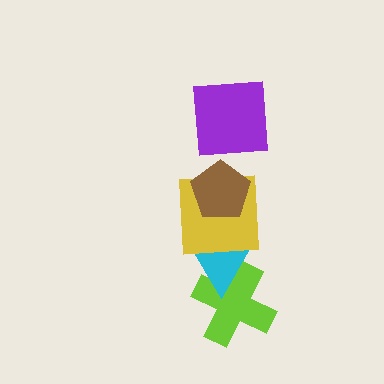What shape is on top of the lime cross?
The cyan triangle is on top of the lime cross.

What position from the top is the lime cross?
The lime cross is 5th from the top.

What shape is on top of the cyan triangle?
The yellow square is on top of the cyan triangle.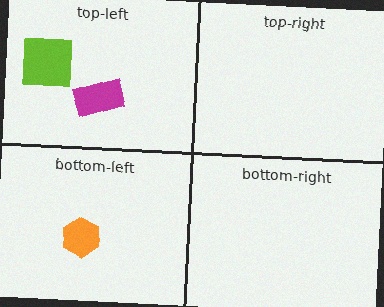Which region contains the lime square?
The top-left region.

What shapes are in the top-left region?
The magenta rectangle, the lime square.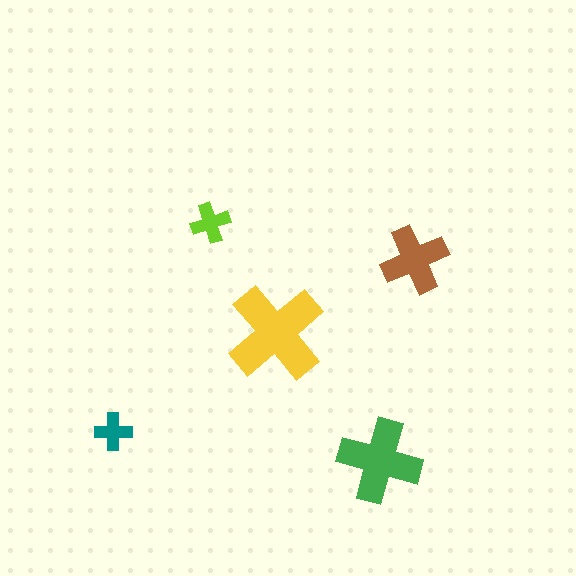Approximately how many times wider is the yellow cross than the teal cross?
About 2.5 times wider.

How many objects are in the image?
There are 5 objects in the image.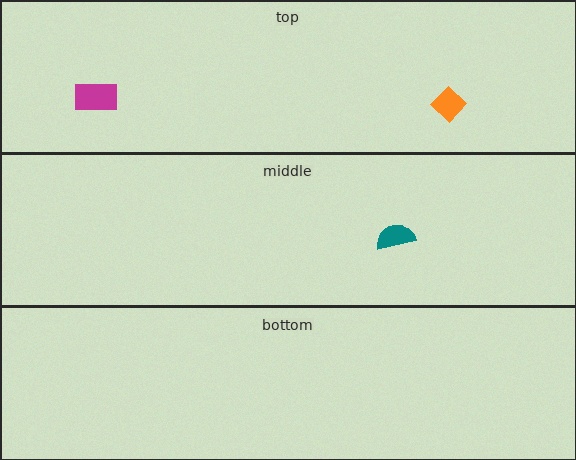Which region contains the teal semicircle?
The middle region.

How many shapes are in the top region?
2.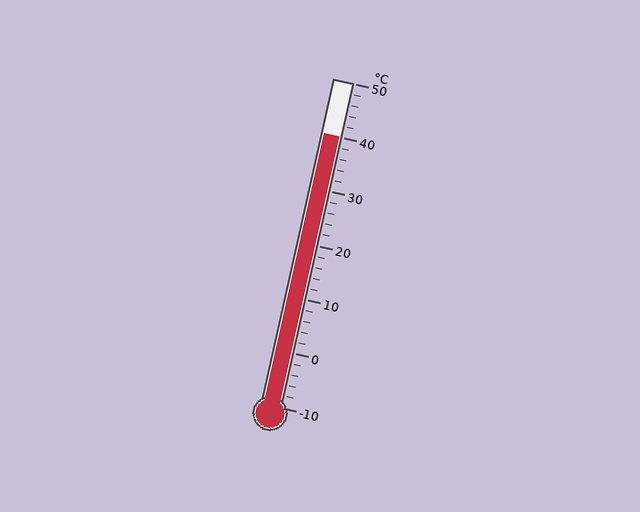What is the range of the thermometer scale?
The thermometer scale ranges from -10°C to 50°C.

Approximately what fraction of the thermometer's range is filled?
The thermometer is filled to approximately 85% of its range.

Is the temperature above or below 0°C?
The temperature is above 0°C.